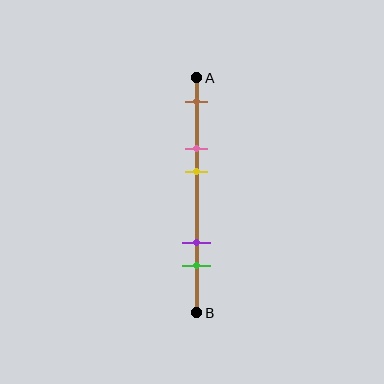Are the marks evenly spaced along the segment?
No, the marks are not evenly spaced.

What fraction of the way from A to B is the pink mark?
The pink mark is approximately 30% (0.3) of the way from A to B.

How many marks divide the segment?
There are 5 marks dividing the segment.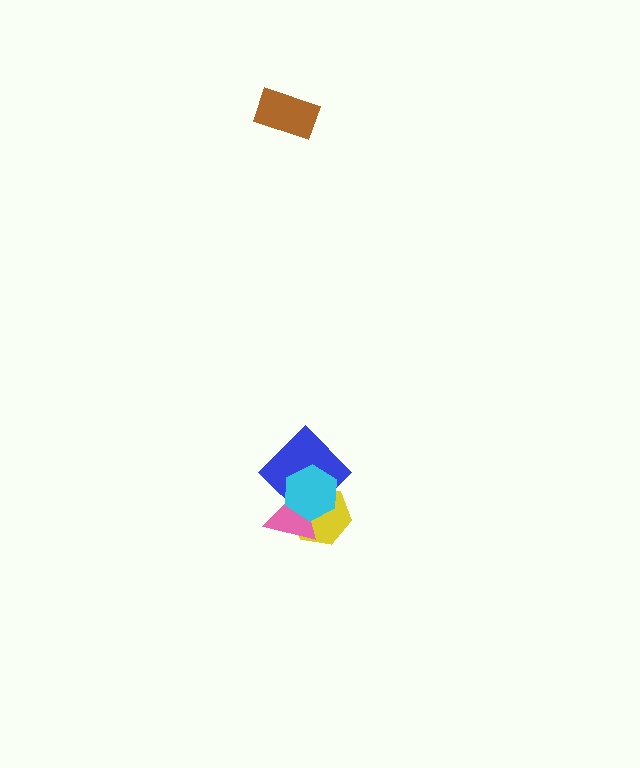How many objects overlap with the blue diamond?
3 objects overlap with the blue diamond.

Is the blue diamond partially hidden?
Yes, it is partially covered by another shape.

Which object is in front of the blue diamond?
The cyan hexagon is in front of the blue diamond.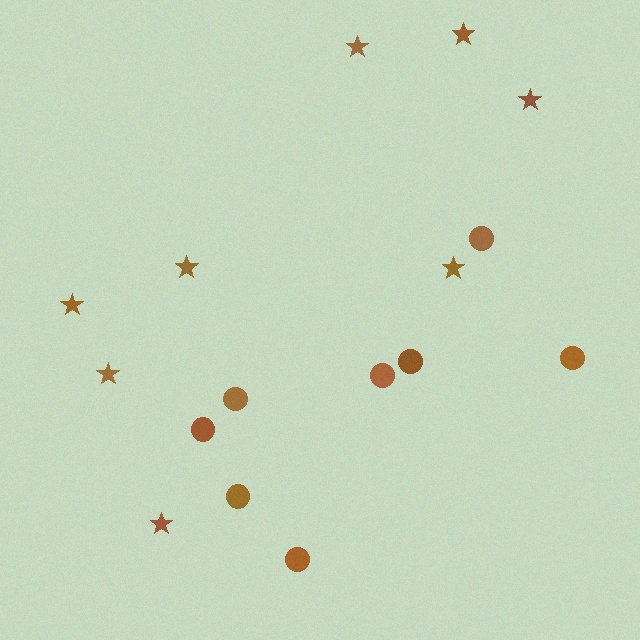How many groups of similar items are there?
There are 2 groups: one group of stars (8) and one group of circles (8).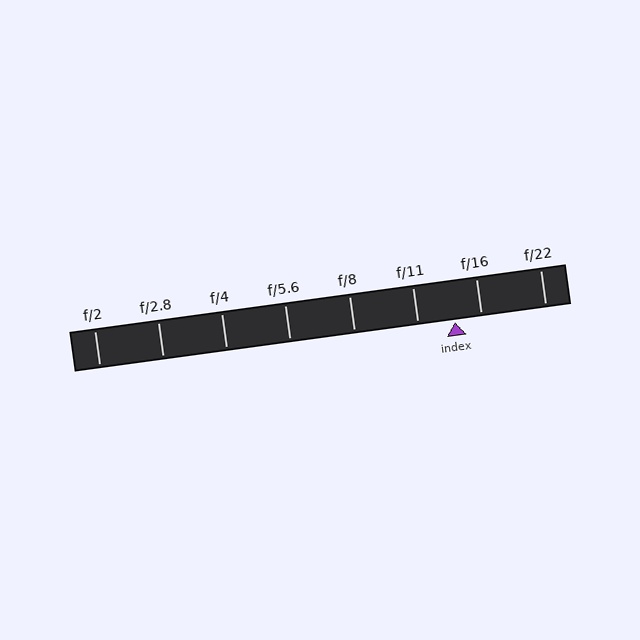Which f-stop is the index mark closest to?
The index mark is closest to f/16.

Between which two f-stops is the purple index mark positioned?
The index mark is between f/11 and f/16.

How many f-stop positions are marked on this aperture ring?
There are 8 f-stop positions marked.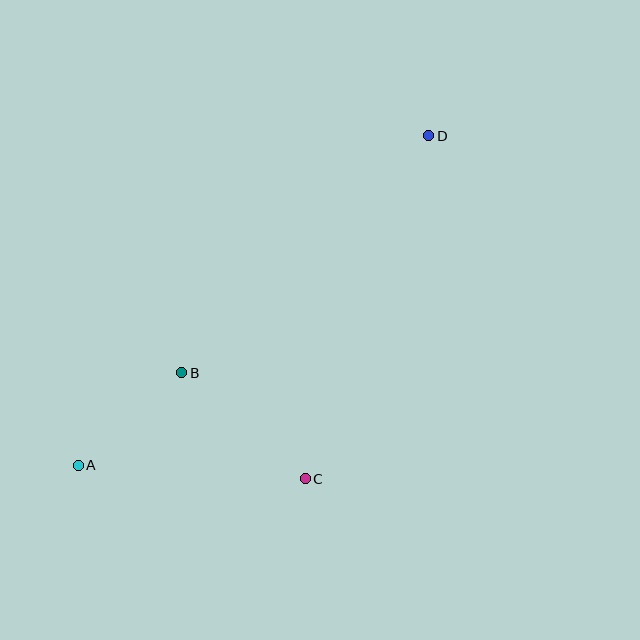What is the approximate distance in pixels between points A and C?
The distance between A and C is approximately 227 pixels.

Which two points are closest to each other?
Points A and B are closest to each other.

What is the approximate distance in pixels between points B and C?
The distance between B and C is approximately 162 pixels.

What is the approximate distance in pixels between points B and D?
The distance between B and D is approximately 342 pixels.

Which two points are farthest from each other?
Points A and D are farthest from each other.